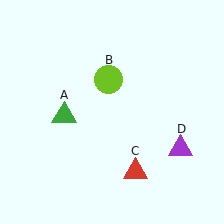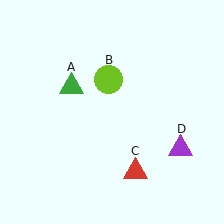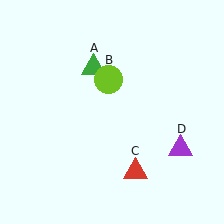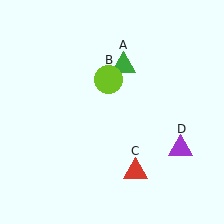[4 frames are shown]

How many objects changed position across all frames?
1 object changed position: green triangle (object A).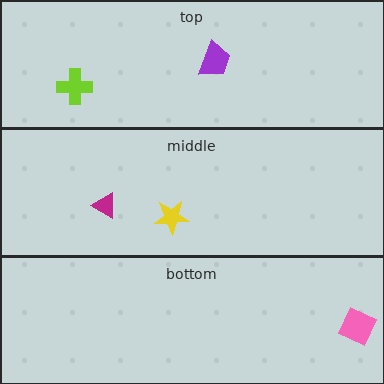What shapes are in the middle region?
The magenta triangle, the yellow star.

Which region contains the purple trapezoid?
The top region.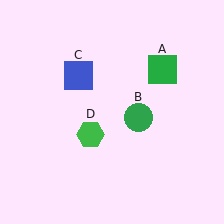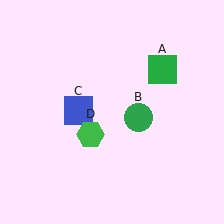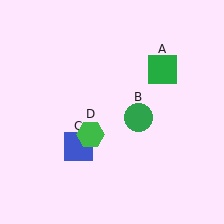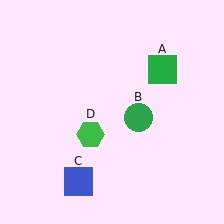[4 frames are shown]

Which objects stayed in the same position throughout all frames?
Green square (object A) and green circle (object B) and green hexagon (object D) remained stationary.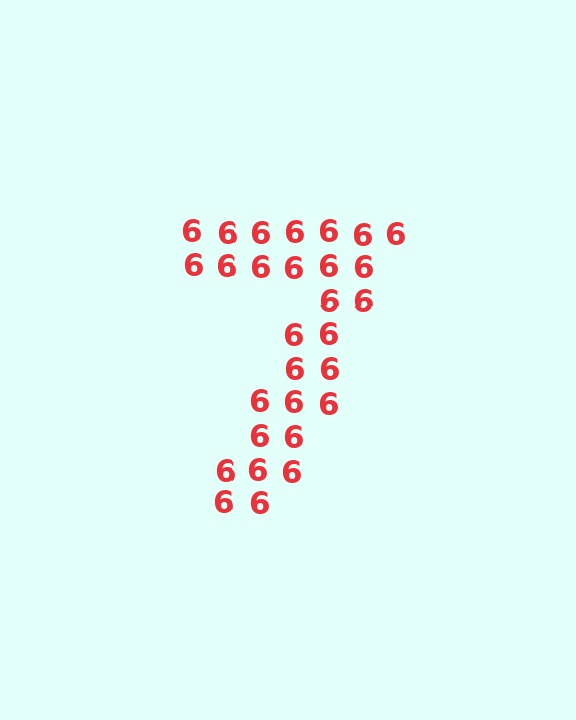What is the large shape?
The large shape is the digit 7.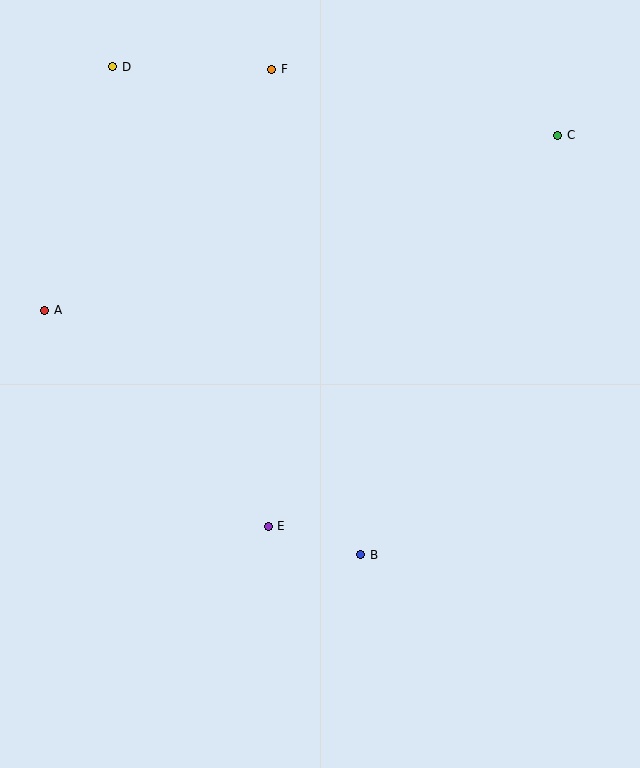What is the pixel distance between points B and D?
The distance between B and D is 547 pixels.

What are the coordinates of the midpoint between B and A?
The midpoint between B and A is at (203, 433).